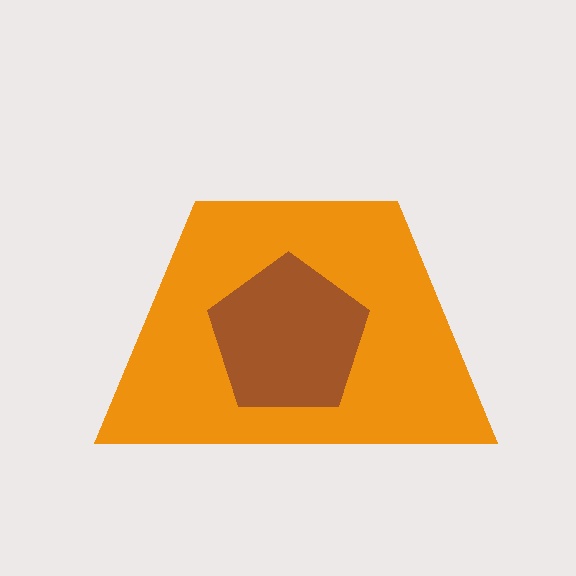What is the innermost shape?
The brown pentagon.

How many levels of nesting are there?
2.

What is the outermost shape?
The orange trapezoid.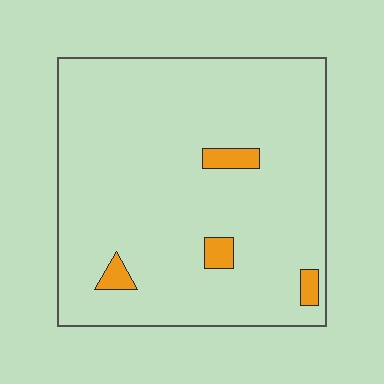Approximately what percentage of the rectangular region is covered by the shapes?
Approximately 5%.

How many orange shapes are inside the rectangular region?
4.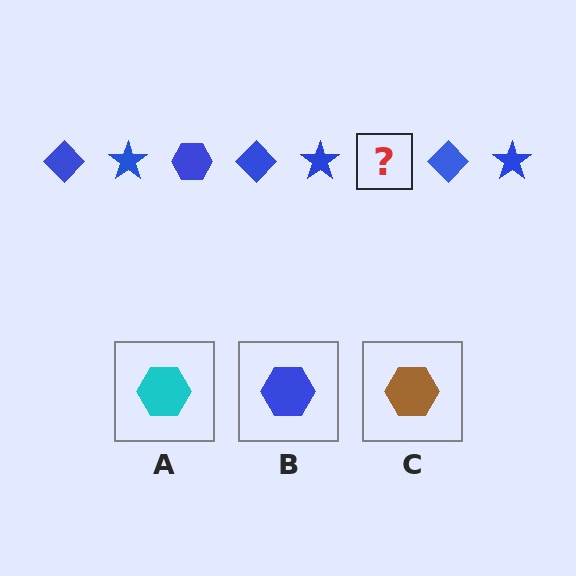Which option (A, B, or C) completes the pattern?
B.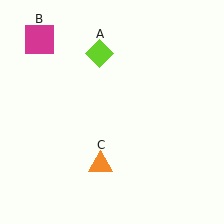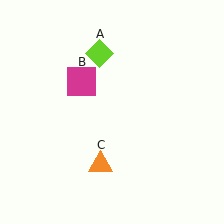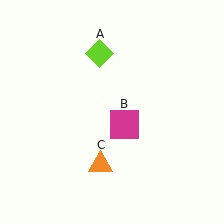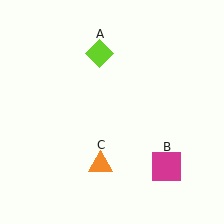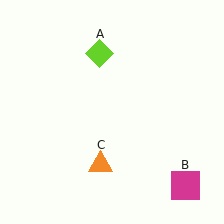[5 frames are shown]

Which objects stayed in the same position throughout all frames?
Lime diamond (object A) and orange triangle (object C) remained stationary.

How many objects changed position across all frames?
1 object changed position: magenta square (object B).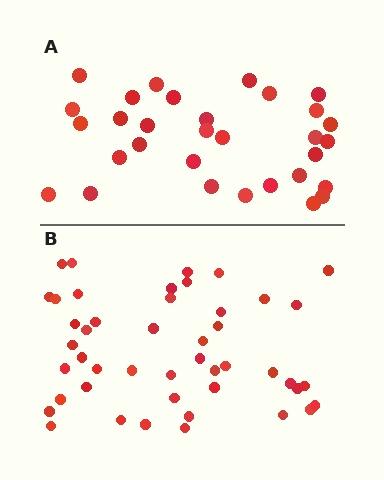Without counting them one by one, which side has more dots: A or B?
Region B (the bottom region) has more dots.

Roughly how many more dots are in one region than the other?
Region B has approximately 15 more dots than region A.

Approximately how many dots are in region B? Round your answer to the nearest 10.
About 50 dots. (The exact count is 46, which rounds to 50.)